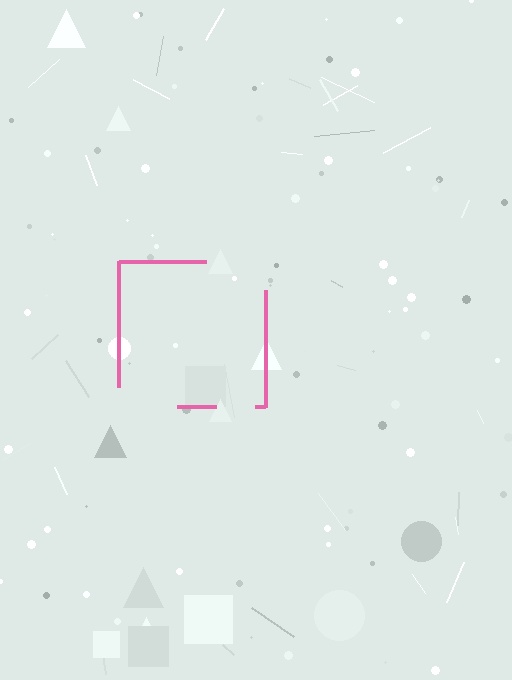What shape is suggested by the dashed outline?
The dashed outline suggests a square.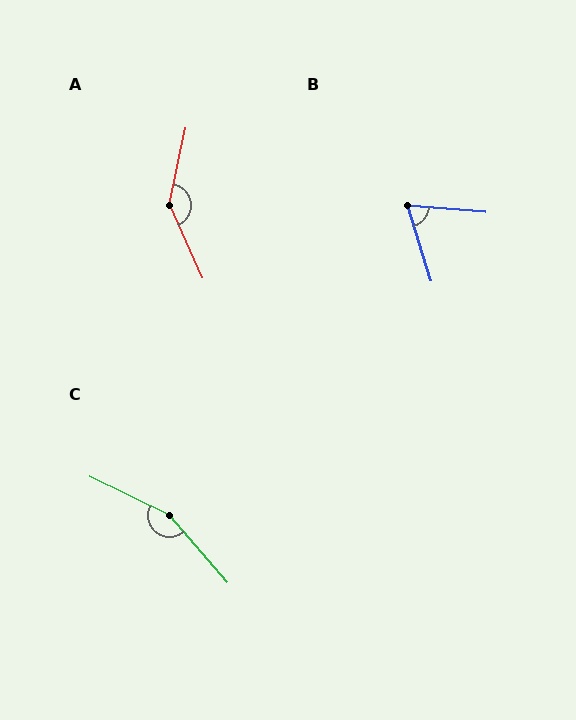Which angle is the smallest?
B, at approximately 67 degrees.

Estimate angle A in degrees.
Approximately 144 degrees.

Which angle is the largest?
C, at approximately 157 degrees.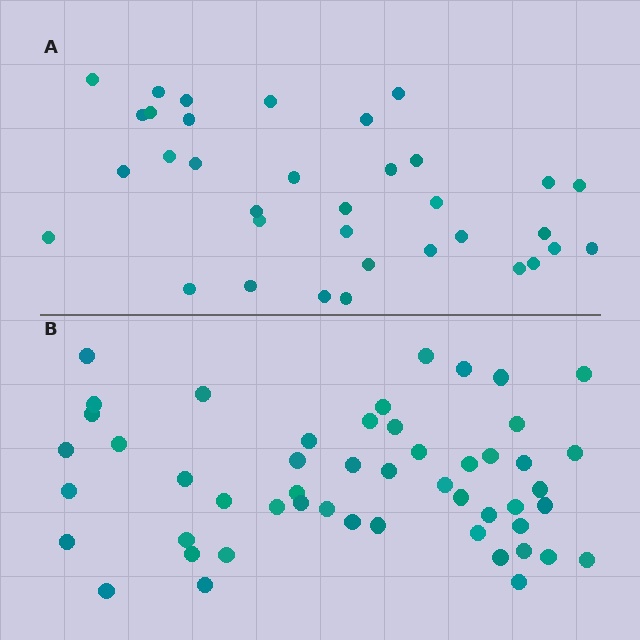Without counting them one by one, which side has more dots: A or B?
Region B (the bottom region) has more dots.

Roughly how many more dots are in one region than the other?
Region B has approximately 15 more dots than region A.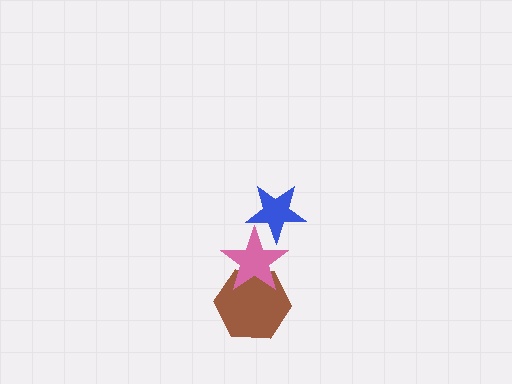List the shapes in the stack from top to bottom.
From top to bottom: the blue star, the pink star, the brown hexagon.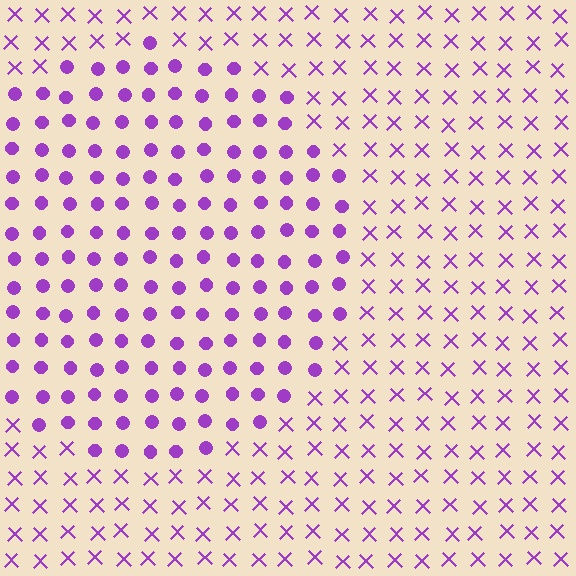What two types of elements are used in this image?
The image uses circles inside the circle region and X marks outside it.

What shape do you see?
I see a circle.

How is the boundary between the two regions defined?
The boundary is defined by a change in element shape: circles inside vs. X marks outside. All elements share the same color and spacing.